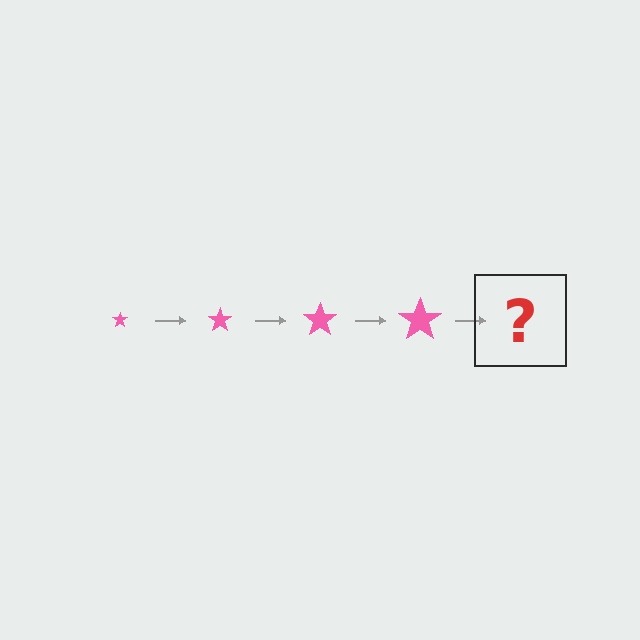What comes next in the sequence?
The next element should be a pink star, larger than the previous one.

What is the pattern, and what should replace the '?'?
The pattern is that the star gets progressively larger each step. The '?' should be a pink star, larger than the previous one.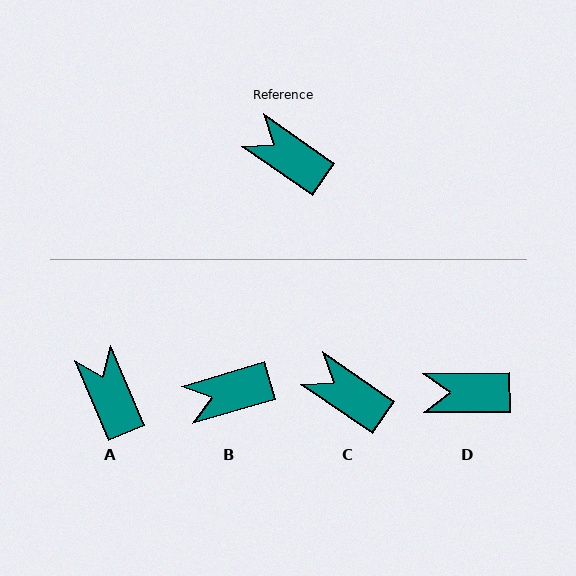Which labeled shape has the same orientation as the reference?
C.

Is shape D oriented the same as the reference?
No, it is off by about 35 degrees.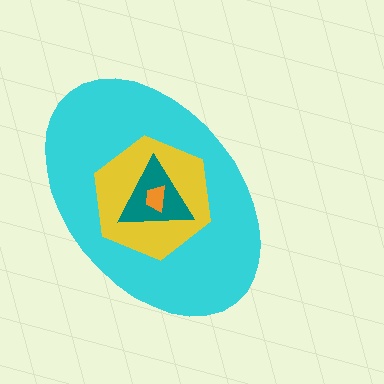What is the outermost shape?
The cyan ellipse.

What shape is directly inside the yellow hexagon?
The teal triangle.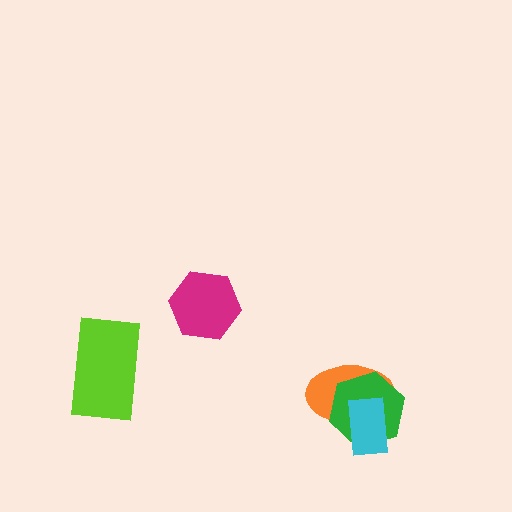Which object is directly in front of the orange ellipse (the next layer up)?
The green hexagon is directly in front of the orange ellipse.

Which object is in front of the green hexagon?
The cyan rectangle is in front of the green hexagon.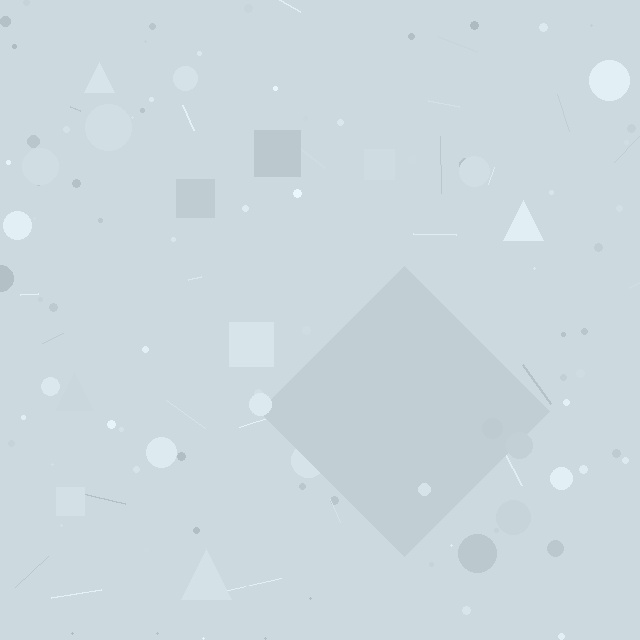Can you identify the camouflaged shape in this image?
The camouflaged shape is a diamond.